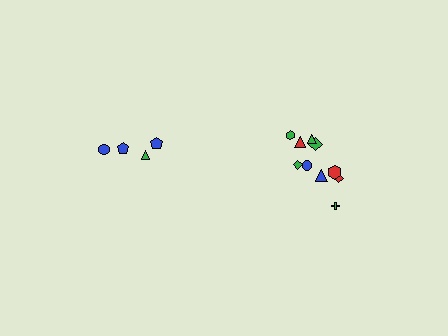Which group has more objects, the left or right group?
The right group.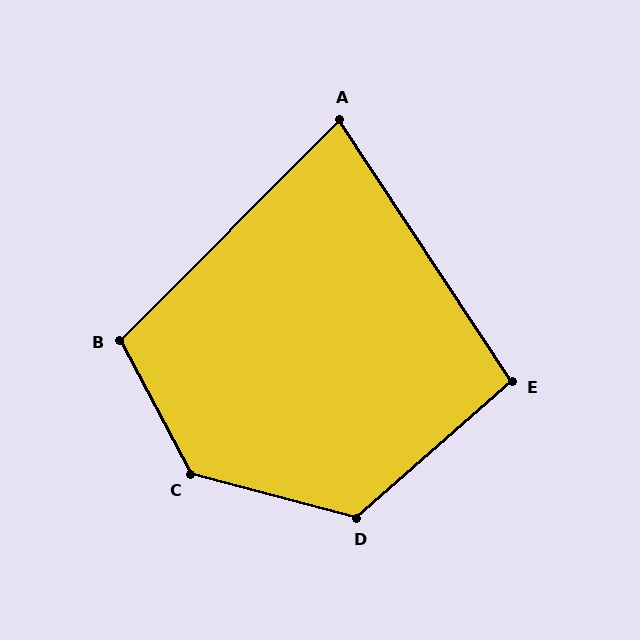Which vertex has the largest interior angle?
C, at approximately 133 degrees.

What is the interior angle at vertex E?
Approximately 98 degrees (obtuse).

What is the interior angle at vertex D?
Approximately 124 degrees (obtuse).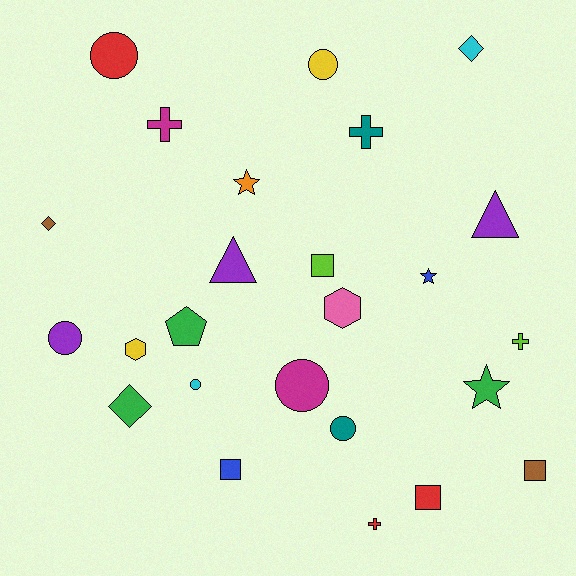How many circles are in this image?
There are 6 circles.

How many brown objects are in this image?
There are 2 brown objects.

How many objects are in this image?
There are 25 objects.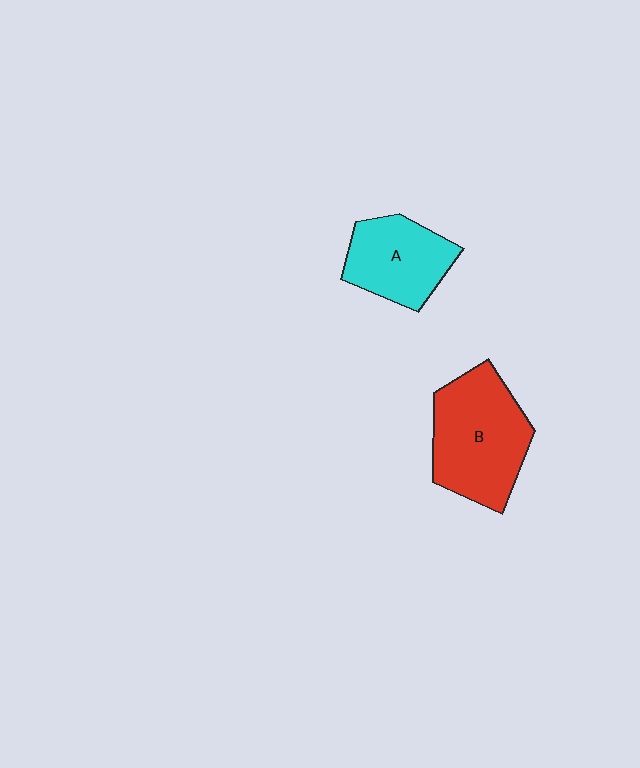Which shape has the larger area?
Shape B (red).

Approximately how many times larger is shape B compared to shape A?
Approximately 1.4 times.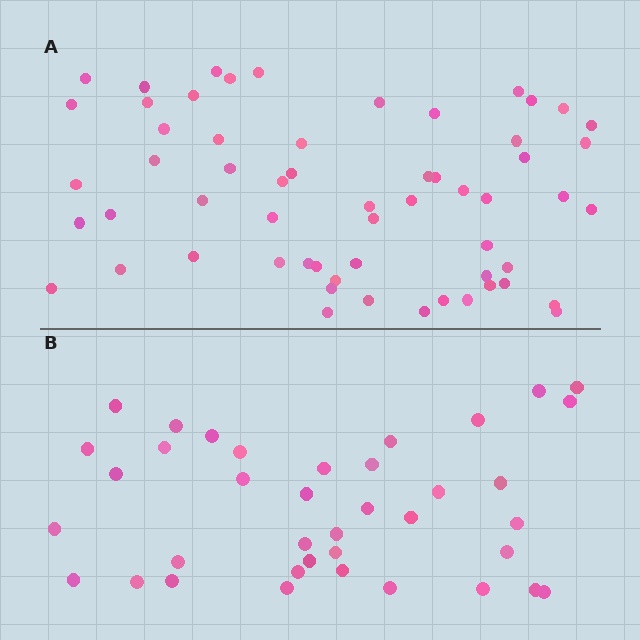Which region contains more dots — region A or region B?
Region A (the top region) has more dots.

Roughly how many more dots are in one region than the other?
Region A has approximately 20 more dots than region B.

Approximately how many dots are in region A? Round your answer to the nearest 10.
About 60 dots. (The exact count is 59, which rounds to 60.)